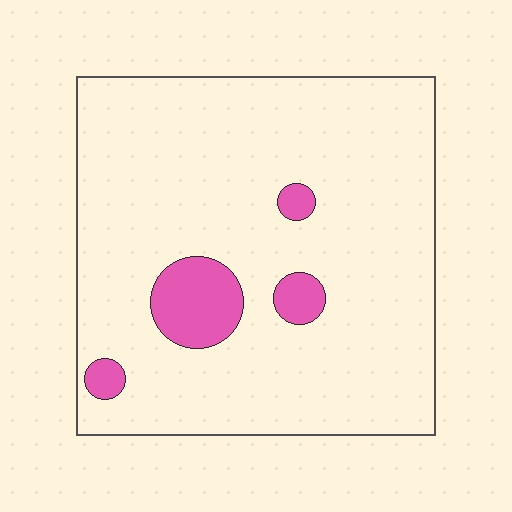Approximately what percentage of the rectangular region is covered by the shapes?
Approximately 10%.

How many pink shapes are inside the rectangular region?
4.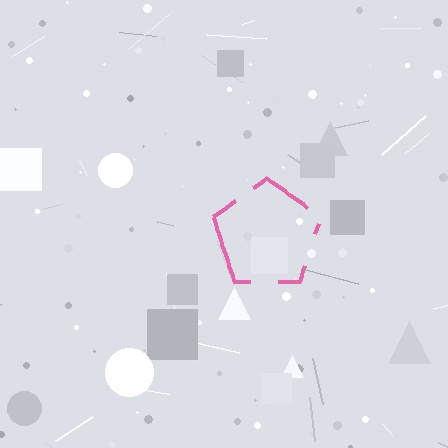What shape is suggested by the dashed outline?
The dashed outline suggests a pentagon.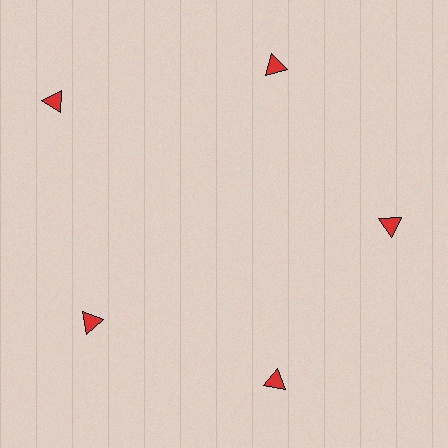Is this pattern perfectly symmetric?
No. The 5 red triangles are arranged in a ring, but one element near the 10 o'clock position is pushed outward from the center, breaking the 5-fold rotational symmetry.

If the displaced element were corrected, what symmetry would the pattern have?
It would have 5-fold rotational symmetry — the pattern would map onto itself every 72 degrees.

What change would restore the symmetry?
The symmetry would be restored by moving it inward, back onto the ring so that all 5 triangles sit at equal angles and equal distance from the center.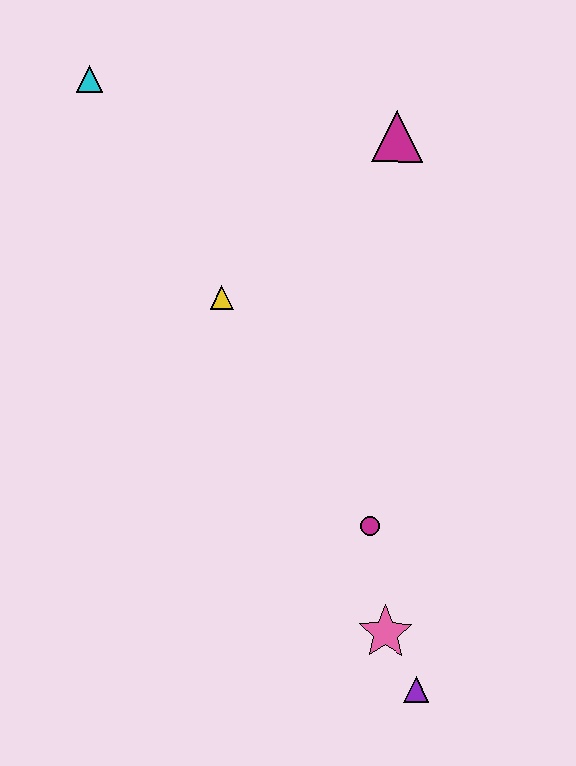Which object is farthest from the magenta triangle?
The purple triangle is farthest from the magenta triangle.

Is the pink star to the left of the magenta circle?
No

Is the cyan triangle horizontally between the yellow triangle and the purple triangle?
No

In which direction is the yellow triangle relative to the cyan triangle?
The yellow triangle is below the cyan triangle.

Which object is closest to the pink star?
The purple triangle is closest to the pink star.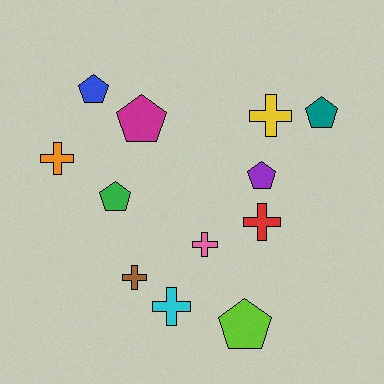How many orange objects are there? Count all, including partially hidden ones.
There is 1 orange object.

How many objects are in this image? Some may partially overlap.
There are 12 objects.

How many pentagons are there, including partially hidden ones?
There are 6 pentagons.